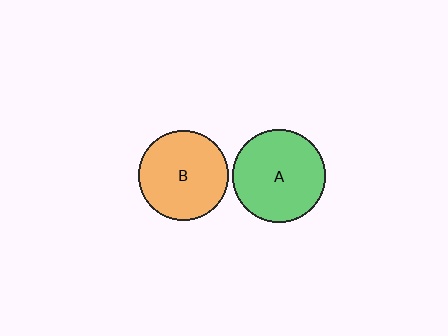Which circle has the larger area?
Circle A (green).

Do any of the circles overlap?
No, none of the circles overlap.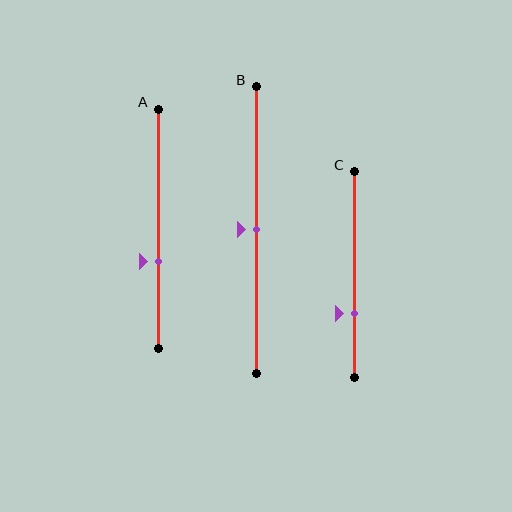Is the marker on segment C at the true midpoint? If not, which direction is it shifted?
No, the marker on segment C is shifted downward by about 19% of the segment length.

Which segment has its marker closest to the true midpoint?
Segment B has its marker closest to the true midpoint.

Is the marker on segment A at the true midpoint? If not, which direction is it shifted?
No, the marker on segment A is shifted downward by about 14% of the segment length.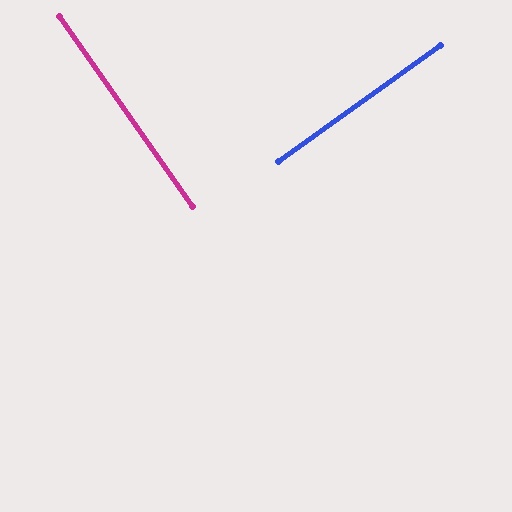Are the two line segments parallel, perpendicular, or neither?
Perpendicular — they meet at approximately 89°.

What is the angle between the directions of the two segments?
Approximately 89 degrees.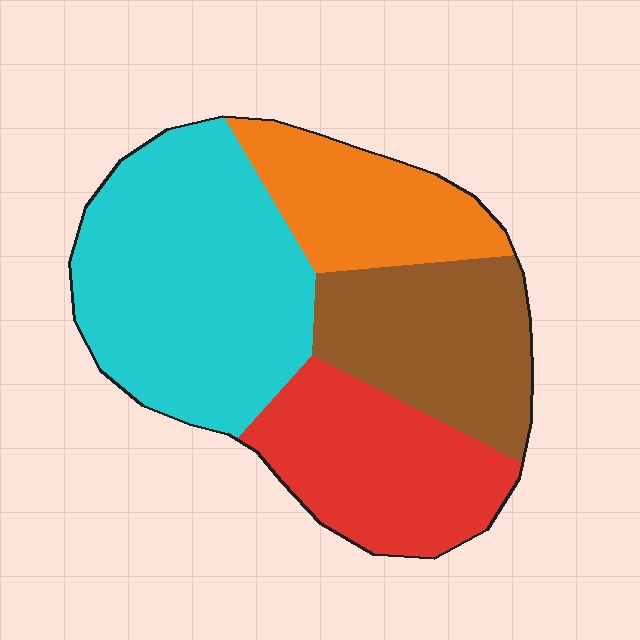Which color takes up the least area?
Orange, at roughly 15%.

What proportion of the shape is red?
Red covers 23% of the shape.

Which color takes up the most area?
Cyan, at roughly 40%.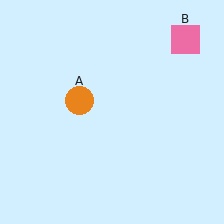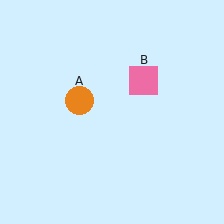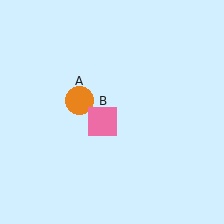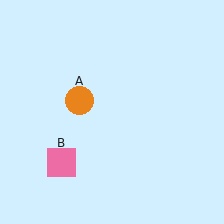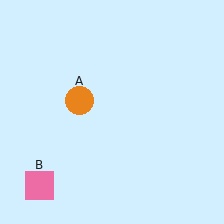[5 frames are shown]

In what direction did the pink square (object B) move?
The pink square (object B) moved down and to the left.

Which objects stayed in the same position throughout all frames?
Orange circle (object A) remained stationary.